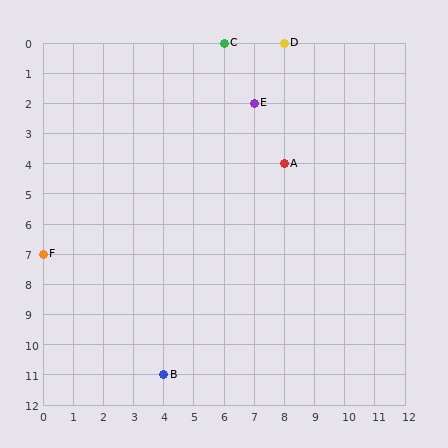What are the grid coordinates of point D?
Point D is at grid coordinates (8, 0).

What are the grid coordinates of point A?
Point A is at grid coordinates (8, 4).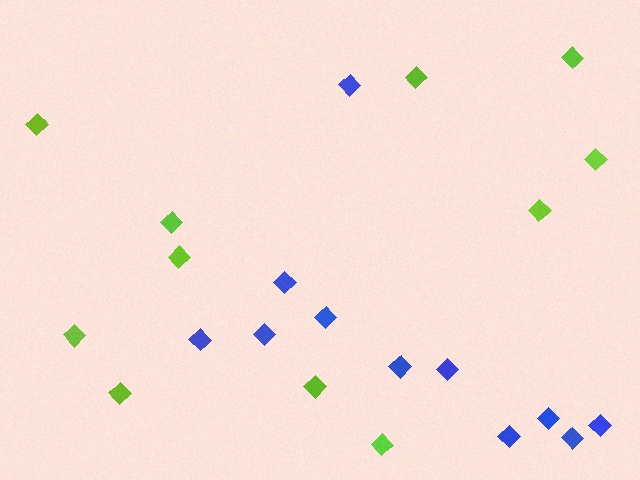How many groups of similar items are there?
There are 2 groups: one group of lime diamonds (11) and one group of blue diamonds (11).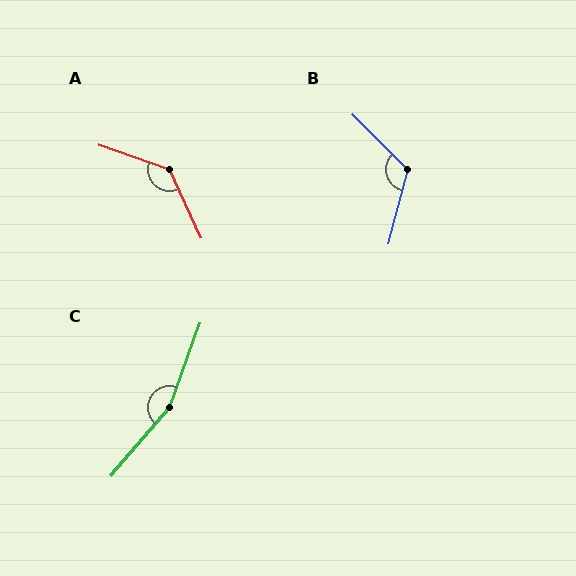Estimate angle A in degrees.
Approximately 134 degrees.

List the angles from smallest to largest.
B (120°), A (134°), C (159°).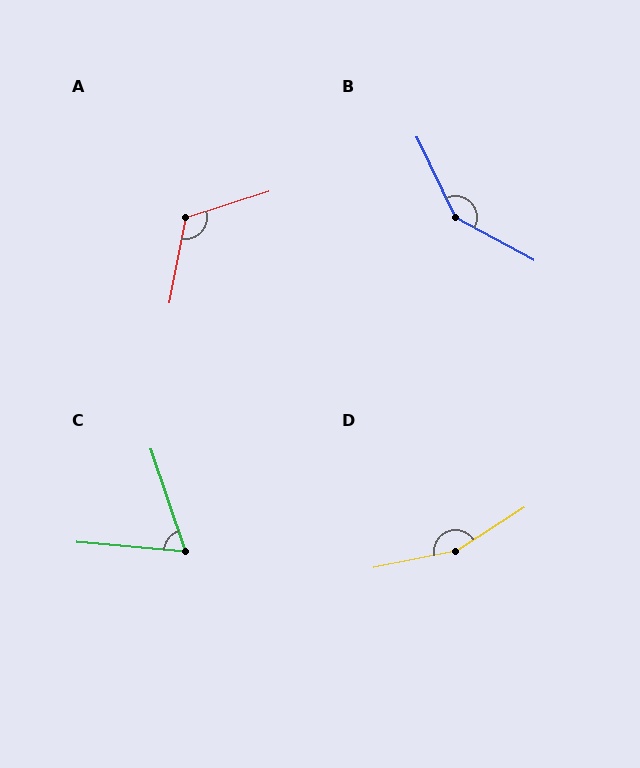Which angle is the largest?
D, at approximately 159 degrees.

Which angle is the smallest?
C, at approximately 66 degrees.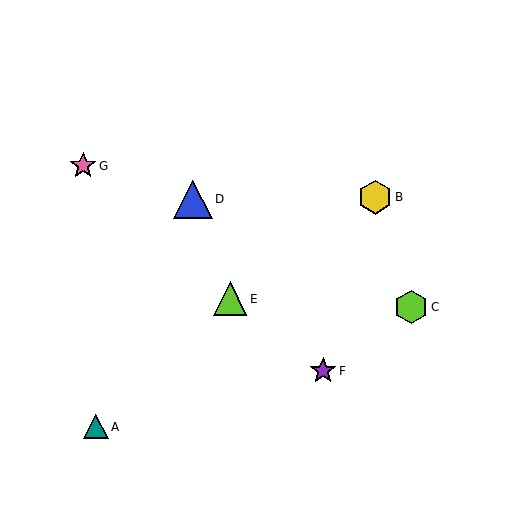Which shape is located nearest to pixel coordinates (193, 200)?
The blue triangle (labeled D) at (193, 199) is nearest to that location.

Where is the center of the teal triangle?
The center of the teal triangle is at (96, 427).